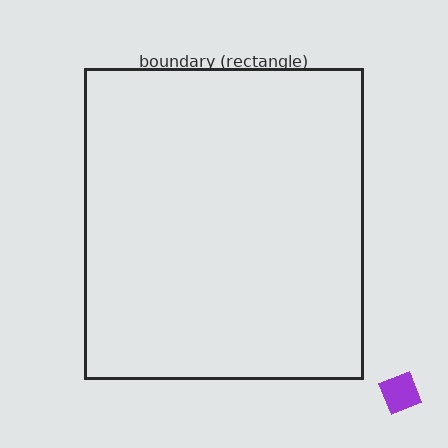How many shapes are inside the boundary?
0 inside, 1 outside.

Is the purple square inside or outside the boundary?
Outside.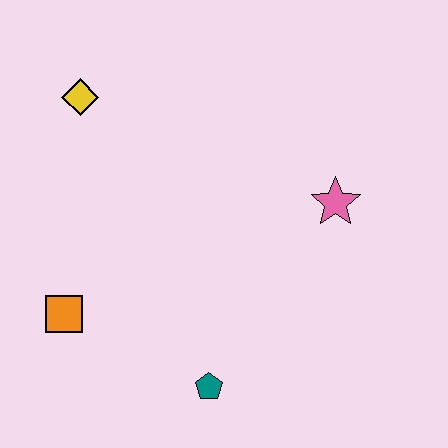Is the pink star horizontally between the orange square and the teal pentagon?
No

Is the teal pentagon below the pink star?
Yes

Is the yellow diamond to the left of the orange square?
No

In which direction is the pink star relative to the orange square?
The pink star is to the right of the orange square.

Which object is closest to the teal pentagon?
The orange square is closest to the teal pentagon.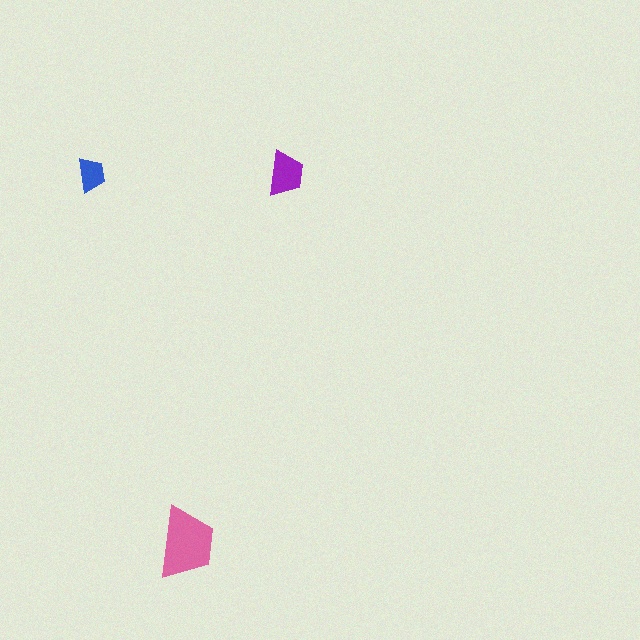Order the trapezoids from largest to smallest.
the pink one, the purple one, the blue one.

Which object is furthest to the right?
The purple trapezoid is rightmost.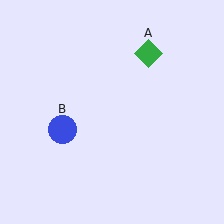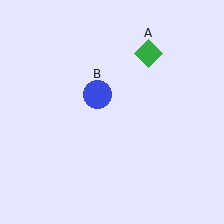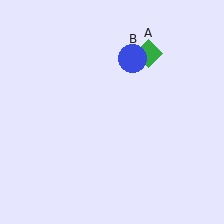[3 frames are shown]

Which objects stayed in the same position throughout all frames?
Green diamond (object A) remained stationary.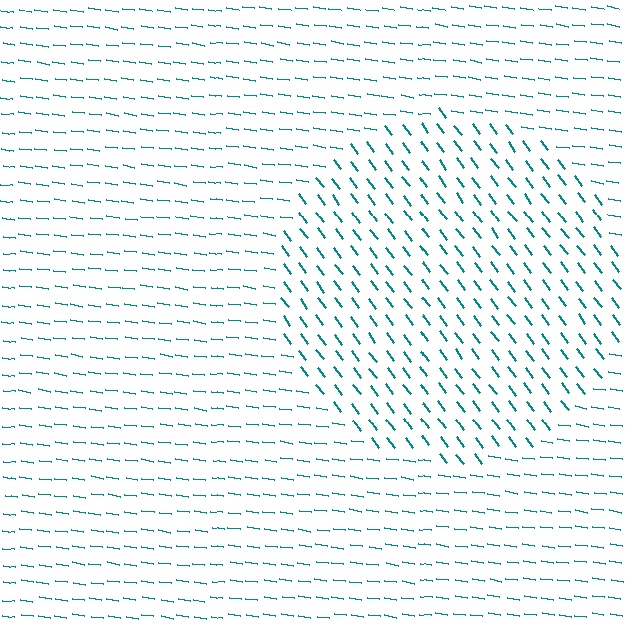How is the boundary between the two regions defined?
The boundary is defined purely by a change in line orientation (approximately 45 degrees difference). All lines are the same color and thickness.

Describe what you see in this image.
The image is filled with small teal line segments. A circle region in the image has lines oriented differently from the surrounding lines, creating a visible texture boundary.